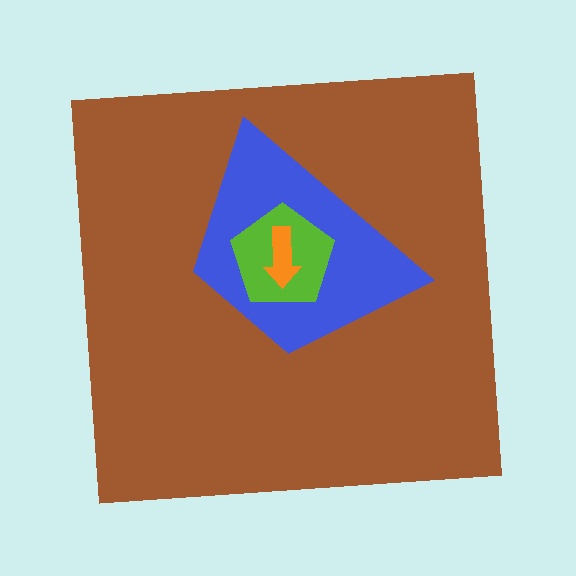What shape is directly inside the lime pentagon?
The orange arrow.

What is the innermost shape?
The orange arrow.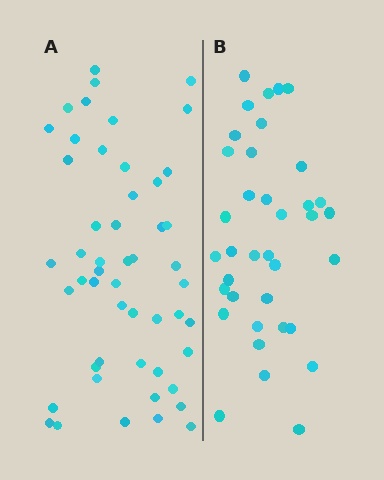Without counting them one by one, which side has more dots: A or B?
Region A (the left region) has more dots.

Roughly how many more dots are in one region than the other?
Region A has approximately 15 more dots than region B.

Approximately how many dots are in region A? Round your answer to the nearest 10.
About 50 dots. (The exact count is 51, which rounds to 50.)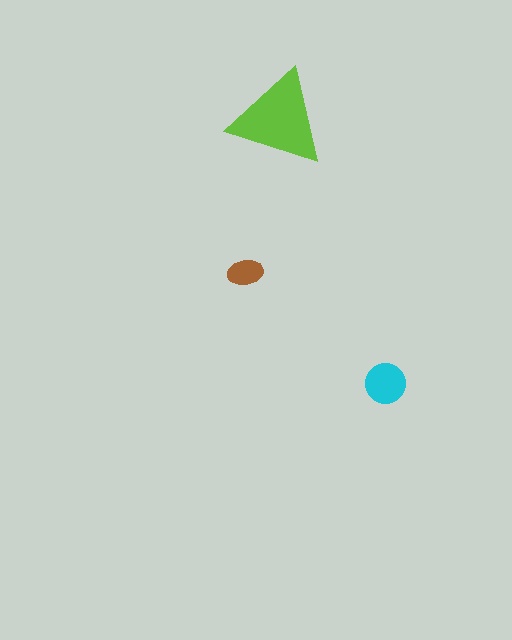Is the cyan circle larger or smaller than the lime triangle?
Smaller.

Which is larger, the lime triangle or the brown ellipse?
The lime triangle.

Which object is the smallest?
The brown ellipse.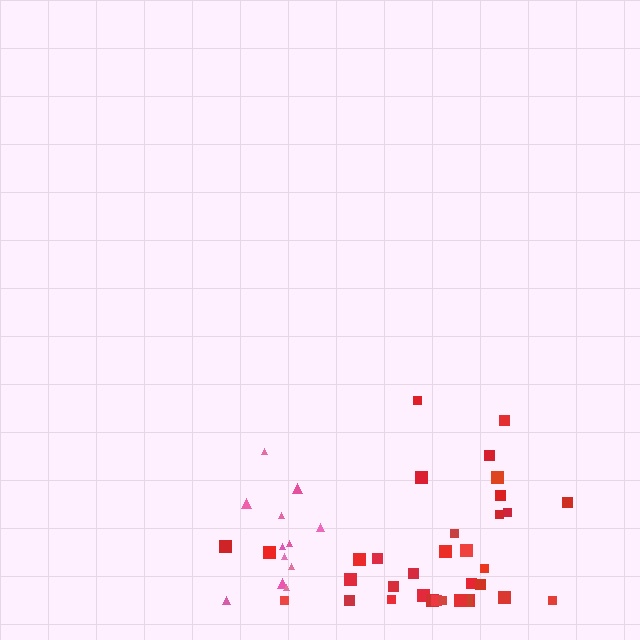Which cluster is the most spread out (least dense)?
Red.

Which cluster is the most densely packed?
Pink.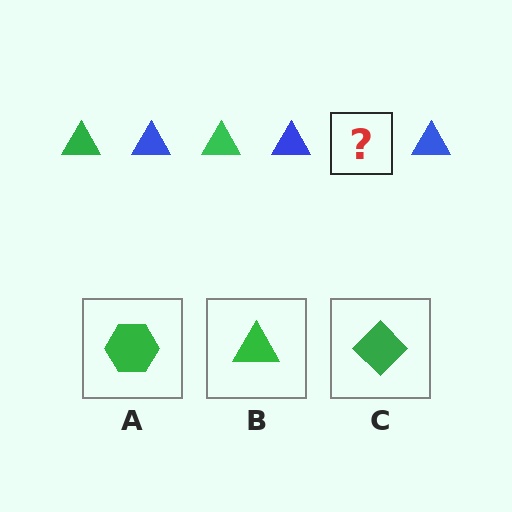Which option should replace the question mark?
Option B.